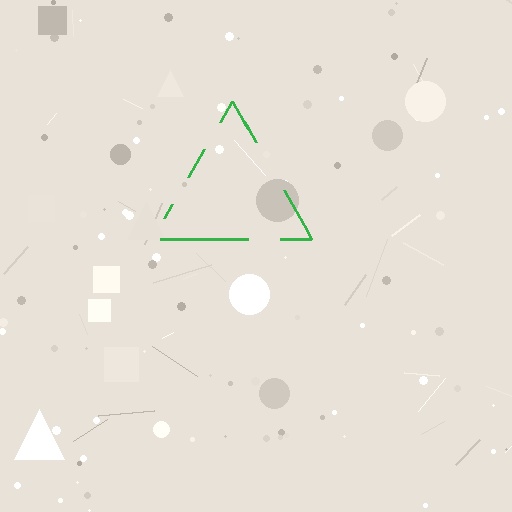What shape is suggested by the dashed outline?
The dashed outline suggests a triangle.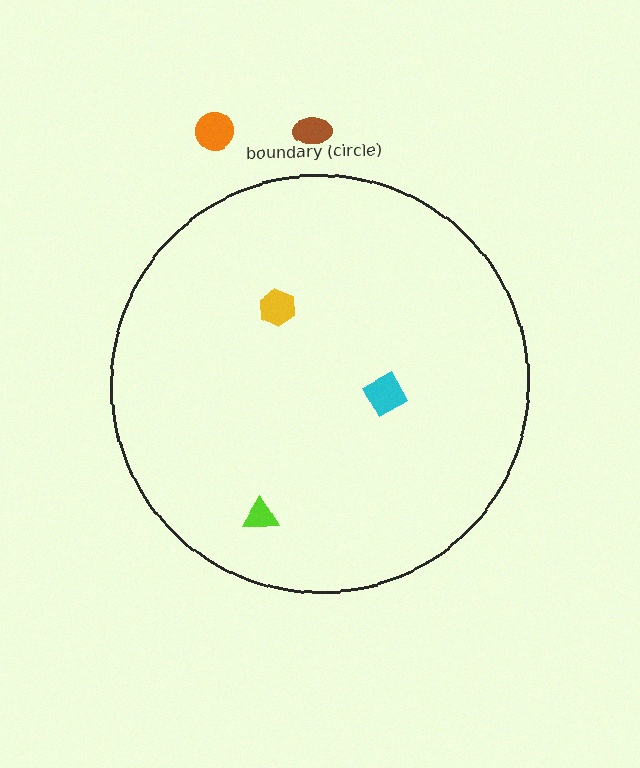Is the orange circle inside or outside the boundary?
Outside.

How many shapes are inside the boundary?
3 inside, 2 outside.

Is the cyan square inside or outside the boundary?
Inside.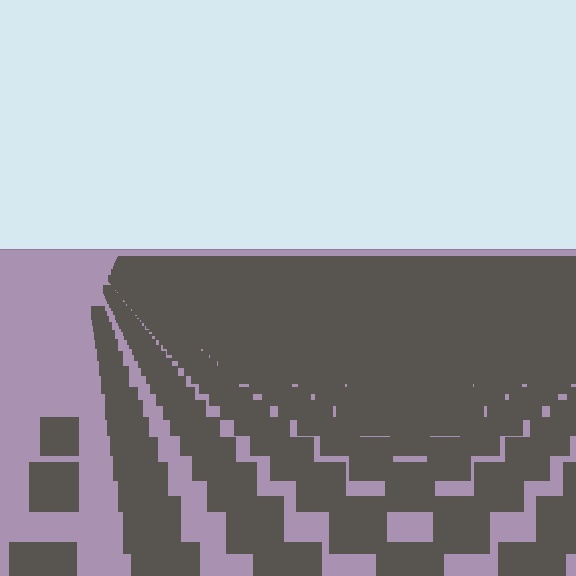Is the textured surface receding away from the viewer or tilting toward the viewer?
The surface is receding away from the viewer. Texture elements get smaller and denser toward the top.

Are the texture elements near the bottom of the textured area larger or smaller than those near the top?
Larger. Near the bottom, elements are closer to the viewer and appear at a bigger on-screen size.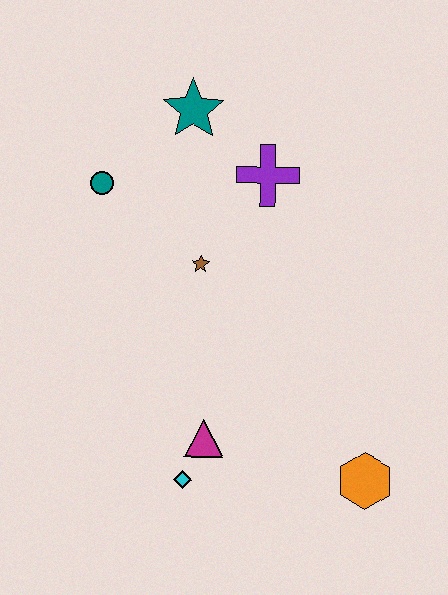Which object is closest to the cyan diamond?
The magenta triangle is closest to the cyan diamond.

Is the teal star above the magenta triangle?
Yes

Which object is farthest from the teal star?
The orange hexagon is farthest from the teal star.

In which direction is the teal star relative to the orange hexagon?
The teal star is above the orange hexagon.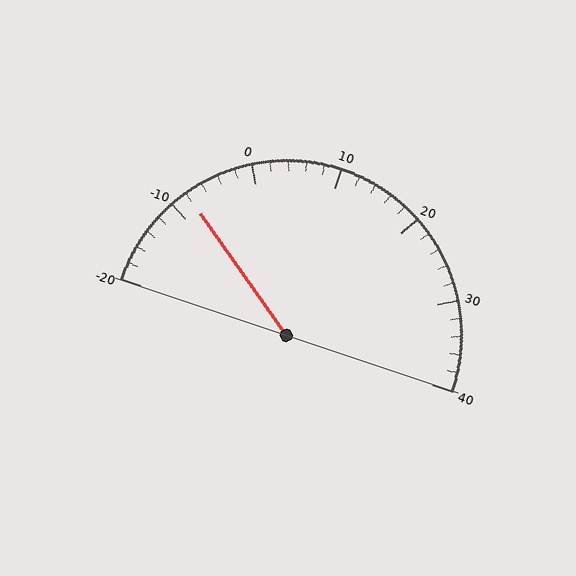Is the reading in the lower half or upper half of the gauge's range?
The reading is in the lower half of the range (-20 to 40).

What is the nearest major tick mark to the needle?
The nearest major tick mark is -10.